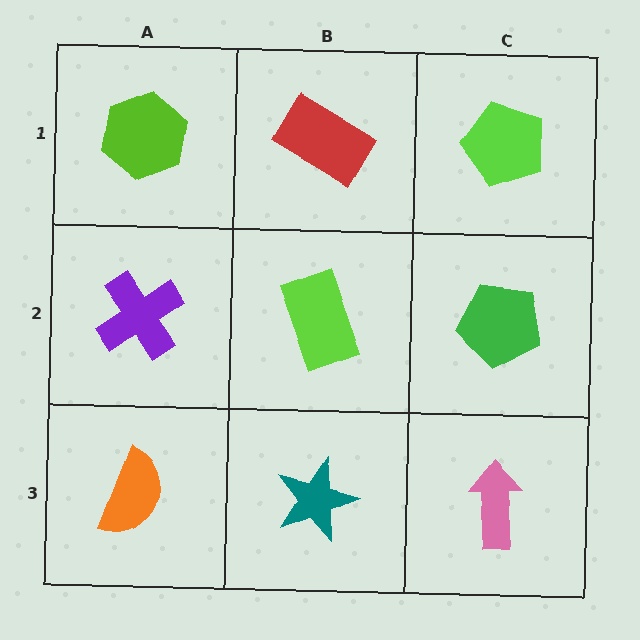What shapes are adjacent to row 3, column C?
A green pentagon (row 2, column C), a teal star (row 3, column B).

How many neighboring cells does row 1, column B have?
3.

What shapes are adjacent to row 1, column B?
A lime rectangle (row 2, column B), a lime hexagon (row 1, column A), a lime pentagon (row 1, column C).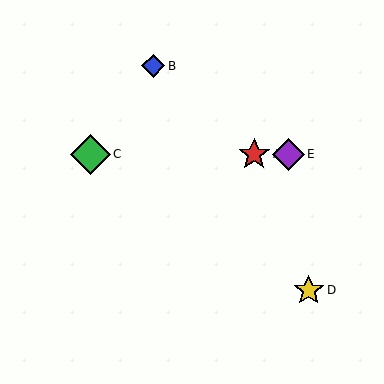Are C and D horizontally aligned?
No, C is at y≈154 and D is at y≈290.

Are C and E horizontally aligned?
Yes, both are at y≈154.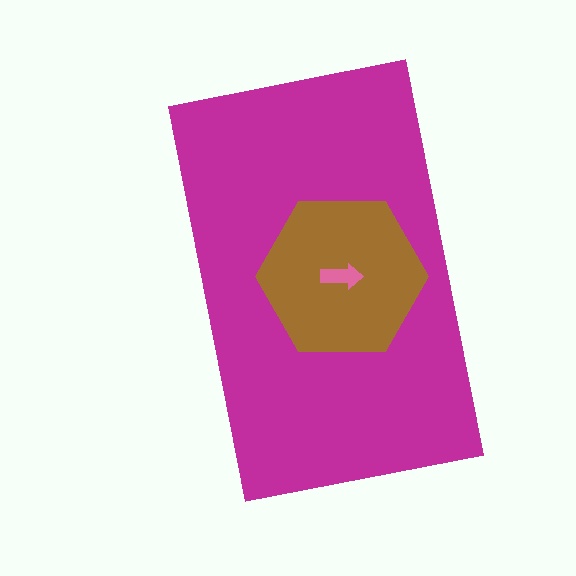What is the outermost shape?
The magenta rectangle.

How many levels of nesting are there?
3.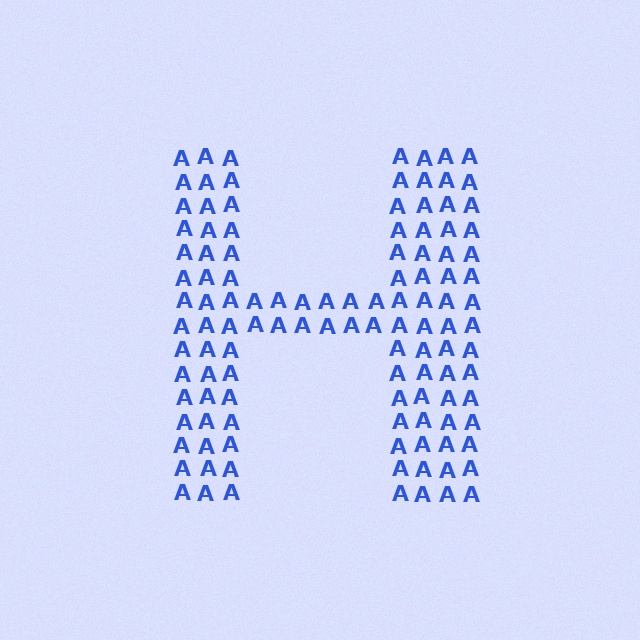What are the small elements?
The small elements are letter A's.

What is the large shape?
The large shape is the letter H.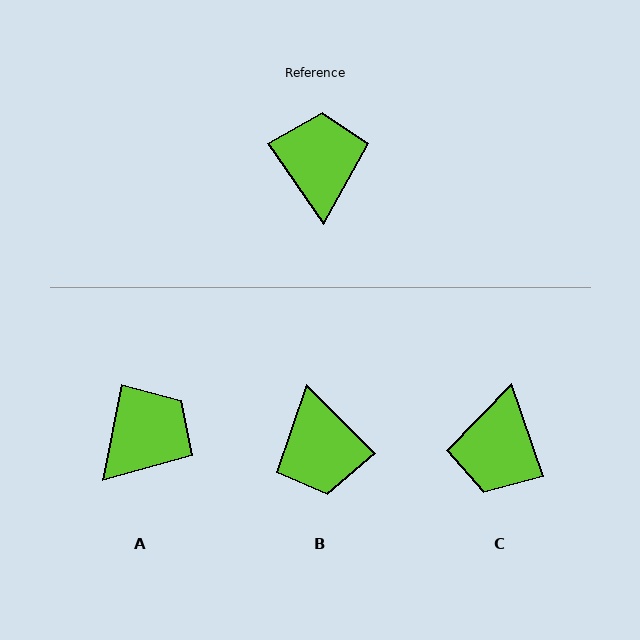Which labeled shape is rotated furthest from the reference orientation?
B, about 170 degrees away.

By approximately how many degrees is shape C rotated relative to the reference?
Approximately 165 degrees counter-clockwise.